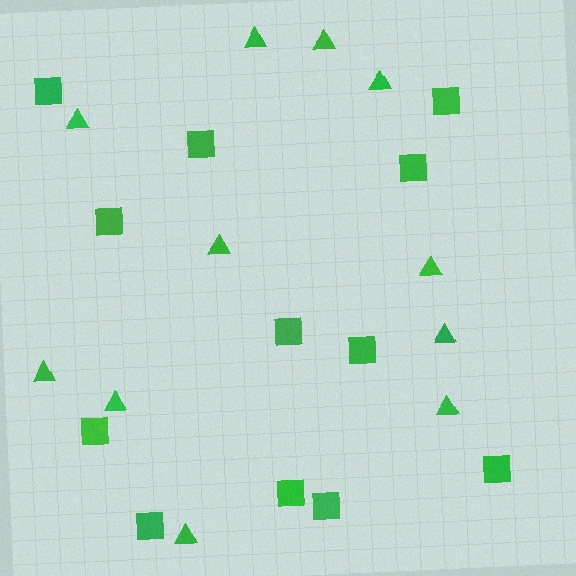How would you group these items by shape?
There are 2 groups: one group of squares (12) and one group of triangles (11).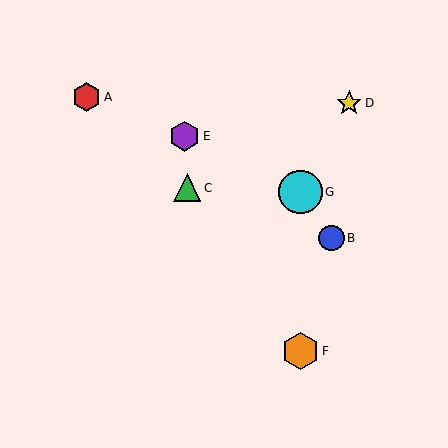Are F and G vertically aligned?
Yes, both are at x≈300.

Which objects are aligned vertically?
Objects F, G are aligned vertically.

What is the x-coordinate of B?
Object B is at x≈331.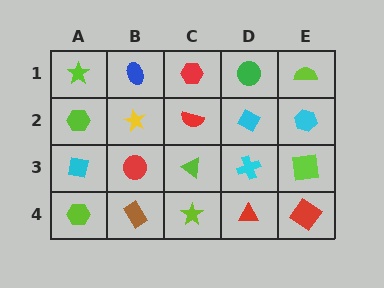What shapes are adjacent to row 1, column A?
A lime hexagon (row 2, column A), a blue ellipse (row 1, column B).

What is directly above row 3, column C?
A red semicircle.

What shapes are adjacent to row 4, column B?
A red circle (row 3, column B), a lime hexagon (row 4, column A), a lime star (row 4, column C).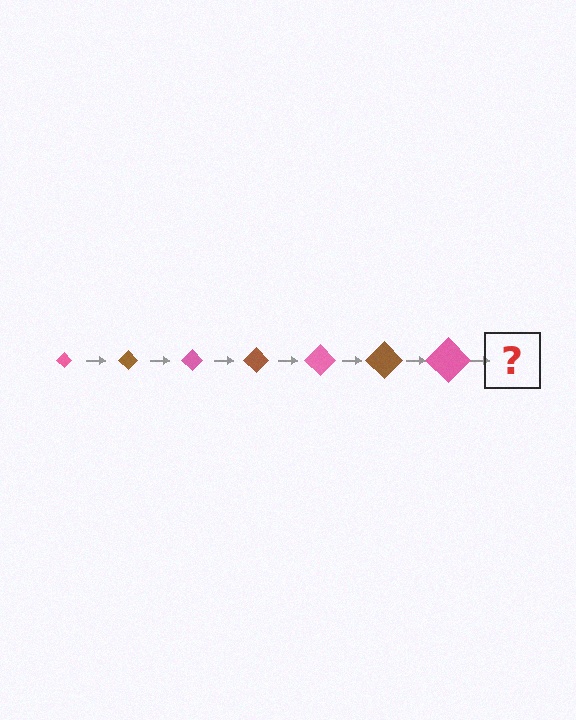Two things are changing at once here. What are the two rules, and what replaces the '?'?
The two rules are that the diamond grows larger each step and the color cycles through pink and brown. The '?' should be a brown diamond, larger than the previous one.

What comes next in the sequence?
The next element should be a brown diamond, larger than the previous one.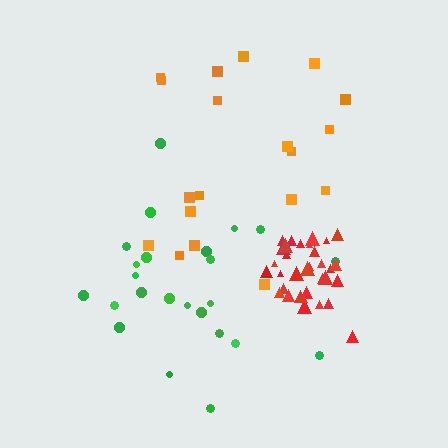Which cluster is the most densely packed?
Red.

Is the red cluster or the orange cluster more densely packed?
Red.